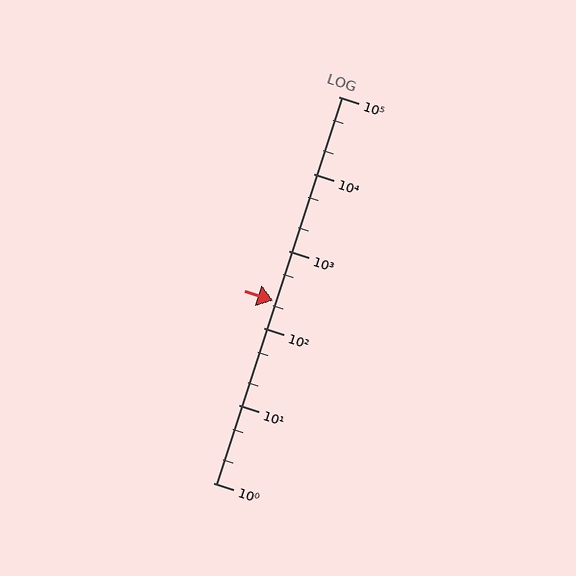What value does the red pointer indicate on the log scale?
The pointer indicates approximately 230.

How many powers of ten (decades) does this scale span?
The scale spans 5 decades, from 1 to 100000.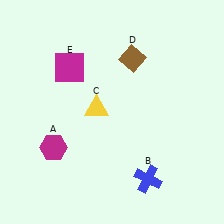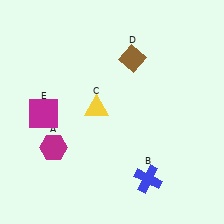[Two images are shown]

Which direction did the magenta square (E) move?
The magenta square (E) moved down.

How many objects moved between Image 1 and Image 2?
1 object moved between the two images.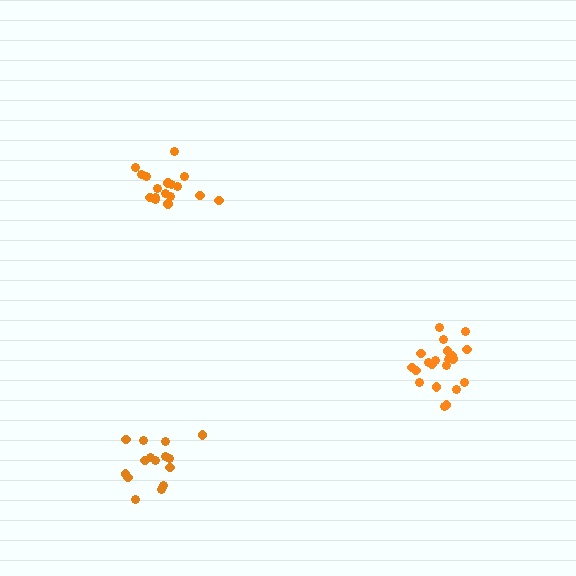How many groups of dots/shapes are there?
There are 3 groups.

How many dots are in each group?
Group 1: 21 dots, Group 2: 17 dots, Group 3: 15 dots (53 total).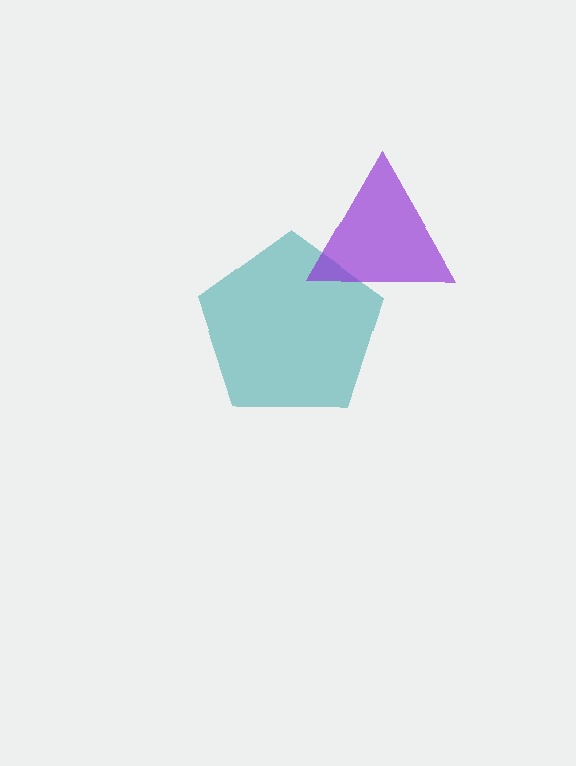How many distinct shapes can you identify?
There are 2 distinct shapes: a teal pentagon, a purple triangle.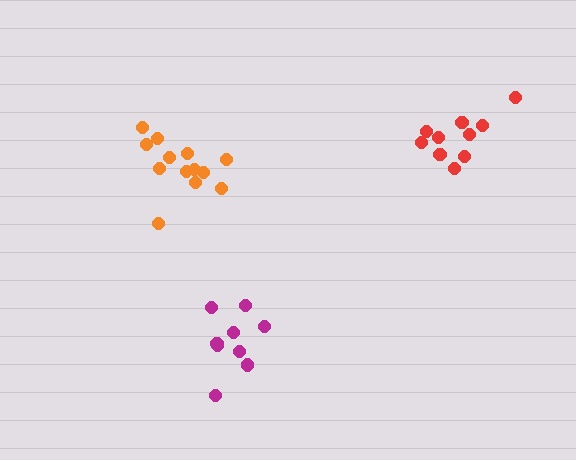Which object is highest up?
The red cluster is topmost.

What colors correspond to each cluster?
The clusters are colored: red, orange, magenta.